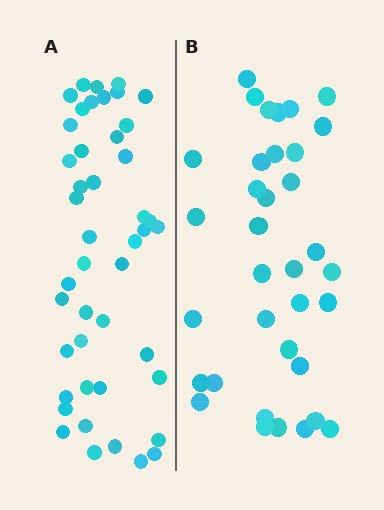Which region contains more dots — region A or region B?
Region A (the left region) has more dots.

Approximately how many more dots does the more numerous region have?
Region A has roughly 10 or so more dots than region B.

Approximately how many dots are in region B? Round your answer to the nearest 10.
About 40 dots. (The exact count is 35, which rounds to 40.)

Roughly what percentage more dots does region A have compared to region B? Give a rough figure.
About 30% more.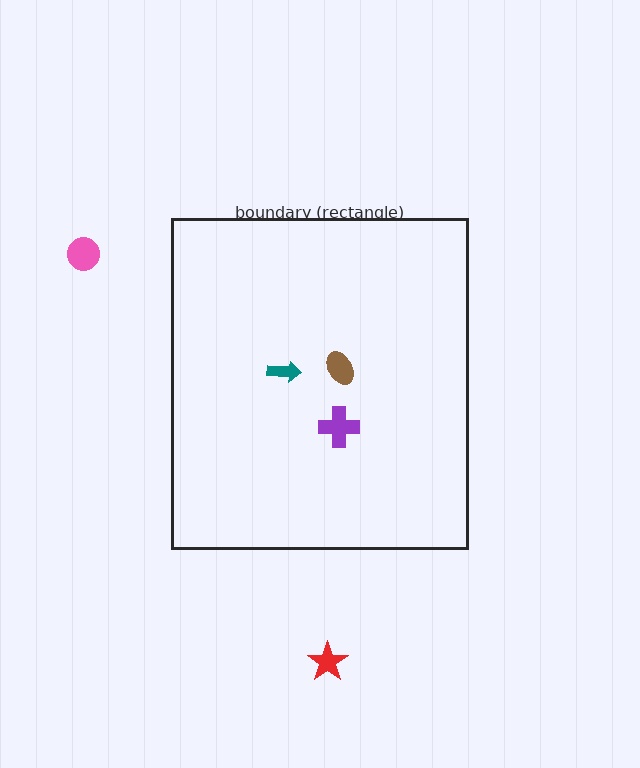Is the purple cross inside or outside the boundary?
Inside.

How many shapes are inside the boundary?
3 inside, 2 outside.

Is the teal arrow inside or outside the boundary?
Inside.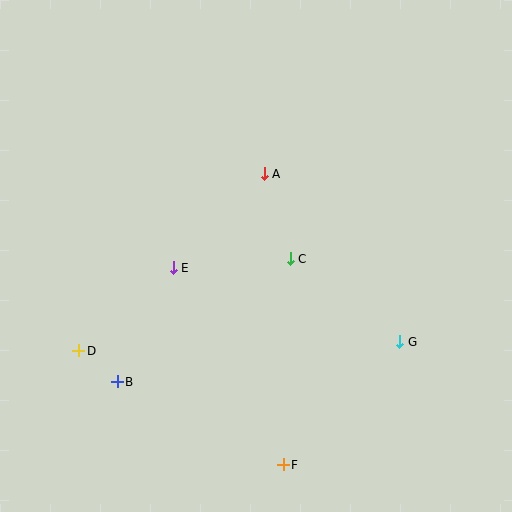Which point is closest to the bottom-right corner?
Point G is closest to the bottom-right corner.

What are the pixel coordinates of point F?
Point F is at (283, 465).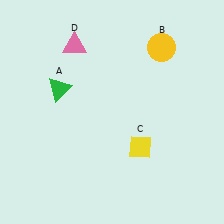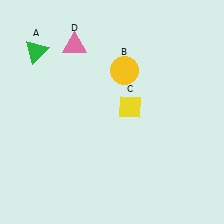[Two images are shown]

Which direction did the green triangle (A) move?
The green triangle (A) moved up.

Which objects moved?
The objects that moved are: the green triangle (A), the yellow circle (B), the yellow diamond (C).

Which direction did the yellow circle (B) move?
The yellow circle (B) moved left.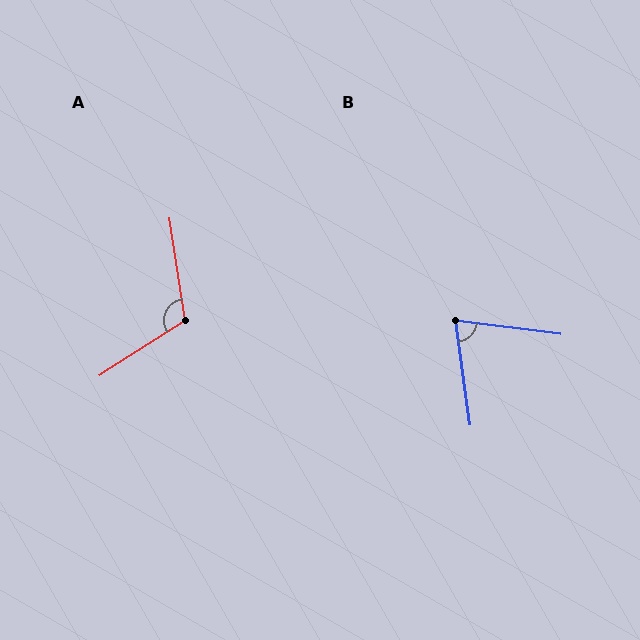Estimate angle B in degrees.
Approximately 75 degrees.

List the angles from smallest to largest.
B (75°), A (114°).